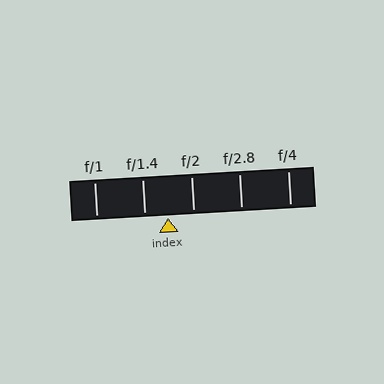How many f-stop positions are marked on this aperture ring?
There are 5 f-stop positions marked.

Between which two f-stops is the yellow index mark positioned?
The index mark is between f/1.4 and f/2.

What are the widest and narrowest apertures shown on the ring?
The widest aperture shown is f/1 and the narrowest is f/4.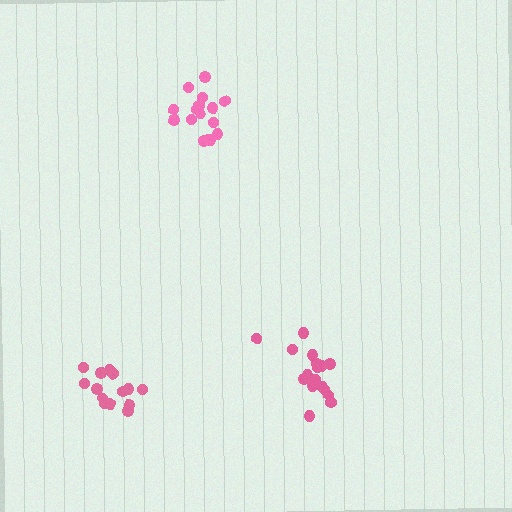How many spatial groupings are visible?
There are 3 spatial groupings.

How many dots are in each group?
Group 1: 18 dots, Group 2: 16 dots, Group 3: 15 dots (49 total).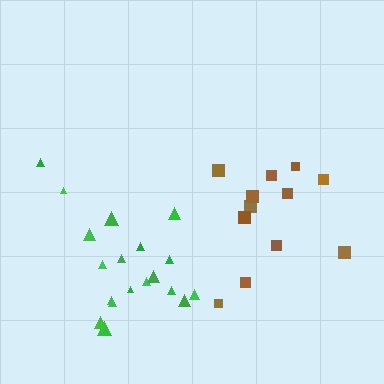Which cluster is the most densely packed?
Green.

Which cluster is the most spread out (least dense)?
Brown.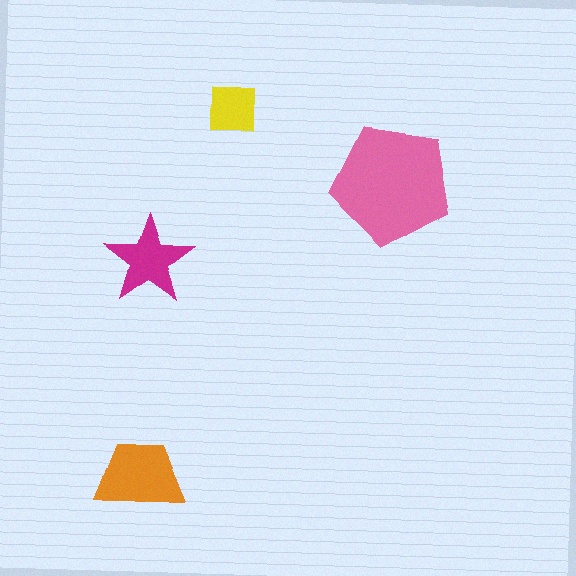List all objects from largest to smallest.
The pink pentagon, the orange trapezoid, the magenta star, the yellow square.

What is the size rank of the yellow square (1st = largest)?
4th.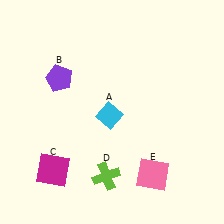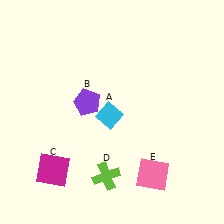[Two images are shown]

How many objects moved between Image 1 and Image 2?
1 object moved between the two images.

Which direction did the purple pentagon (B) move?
The purple pentagon (B) moved right.